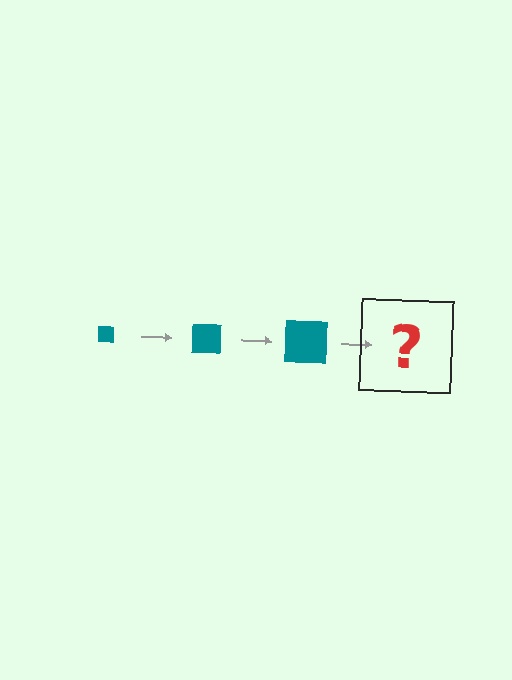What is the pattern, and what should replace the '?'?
The pattern is that the square gets progressively larger each step. The '?' should be a teal square, larger than the previous one.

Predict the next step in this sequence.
The next step is a teal square, larger than the previous one.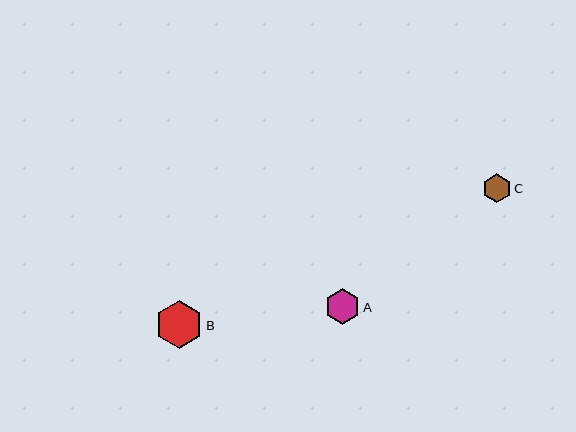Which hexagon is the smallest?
Hexagon C is the smallest with a size of approximately 29 pixels.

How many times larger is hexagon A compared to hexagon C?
Hexagon A is approximately 1.2 times the size of hexagon C.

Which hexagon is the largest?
Hexagon B is the largest with a size of approximately 47 pixels.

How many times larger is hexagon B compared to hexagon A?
Hexagon B is approximately 1.3 times the size of hexagon A.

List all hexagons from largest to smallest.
From largest to smallest: B, A, C.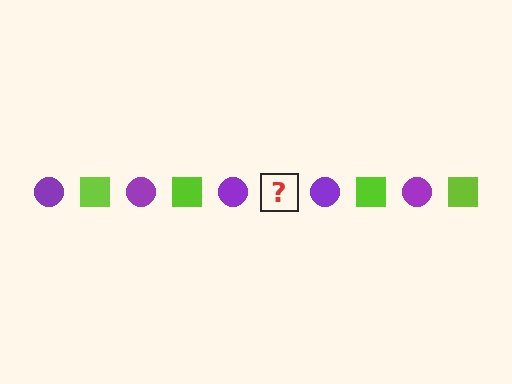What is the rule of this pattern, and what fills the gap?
The rule is that the pattern alternates between purple circle and lime square. The gap should be filled with a lime square.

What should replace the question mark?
The question mark should be replaced with a lime square.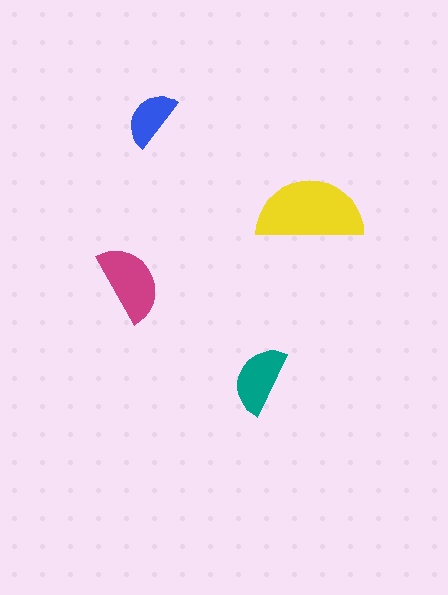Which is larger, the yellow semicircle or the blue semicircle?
The yellow one.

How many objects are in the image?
There are 4 objects in the image.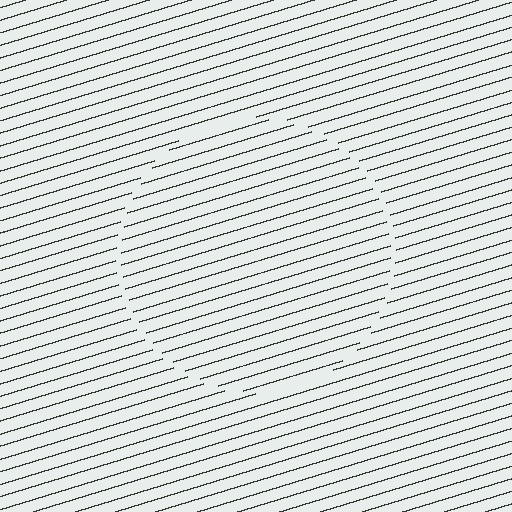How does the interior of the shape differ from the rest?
The interior of the shape contains the same grating, shifted by half a period — the contour is defined by the phase discontinuity where line-ends from the inner and outer gratings abut.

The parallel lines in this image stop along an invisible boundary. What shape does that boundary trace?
An illusory circle. The interior of the shape contains the same grating, shifted by half a period — the contour is defined by the phase discontinuity where line-ends from the inner and outer gratings abut.